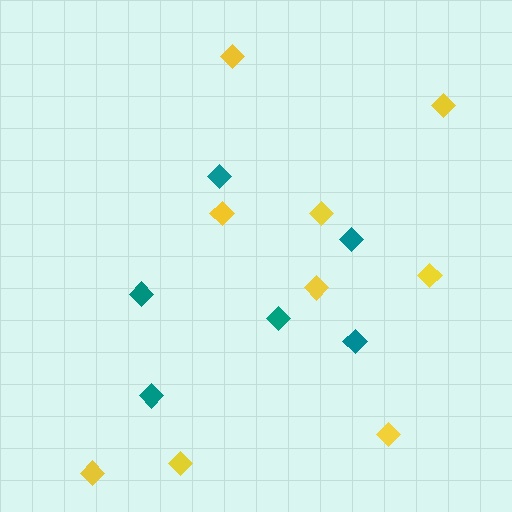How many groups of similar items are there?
There are 2 groups: one group of teal diamonds (6) and one group of yellow diamonds (9).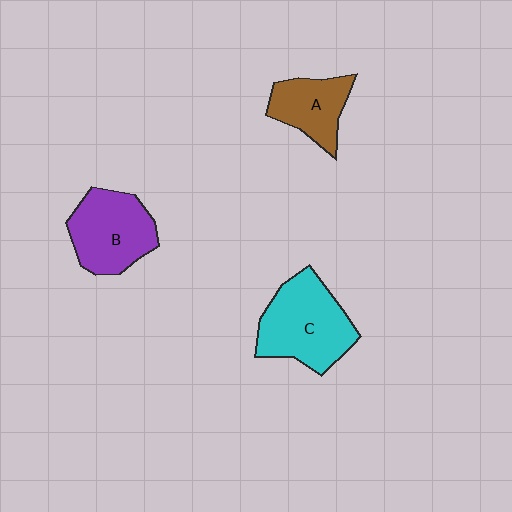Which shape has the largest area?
Shape C (cyan).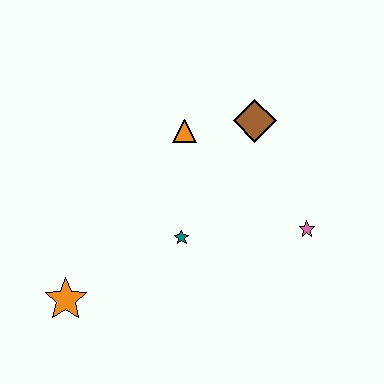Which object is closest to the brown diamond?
The orange triangle is closest to the brown diamond.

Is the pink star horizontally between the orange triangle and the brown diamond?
No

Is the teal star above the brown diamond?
No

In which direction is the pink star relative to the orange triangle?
The pink star is to the right of the orange triangle.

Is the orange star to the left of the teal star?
Yes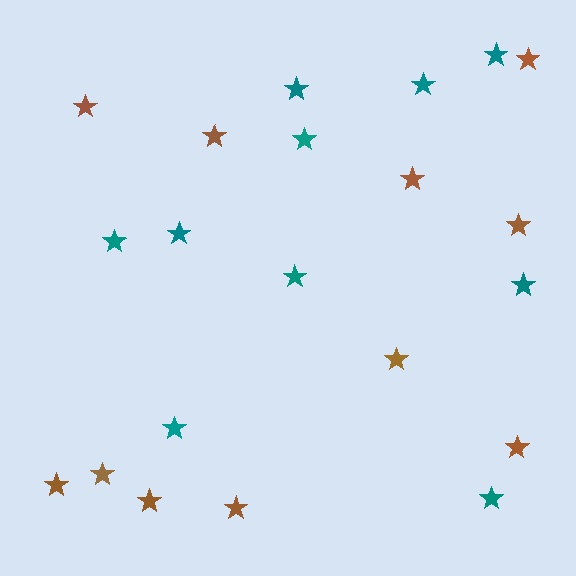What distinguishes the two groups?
There are 2 groups: one group of brown stars (11) and one group of teal stars (10).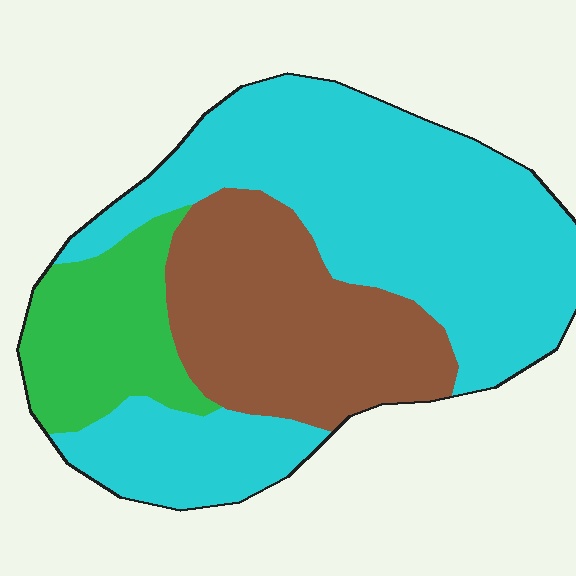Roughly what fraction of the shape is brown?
Brown takes up about one quarter (1/4) of the shape.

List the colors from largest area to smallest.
From largest to smallest: cyan, brown, green.